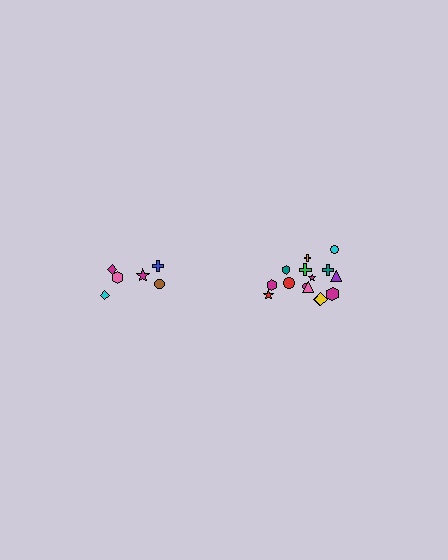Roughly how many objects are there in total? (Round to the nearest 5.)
Roughly 20 objects in total.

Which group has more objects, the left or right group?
The right group.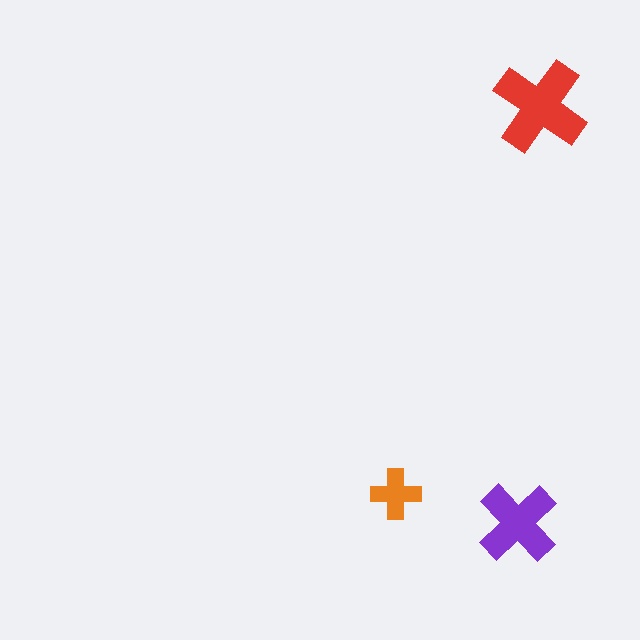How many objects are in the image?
There are 3 objects in the image.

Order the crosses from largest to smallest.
the red one, the purple one, the orange one.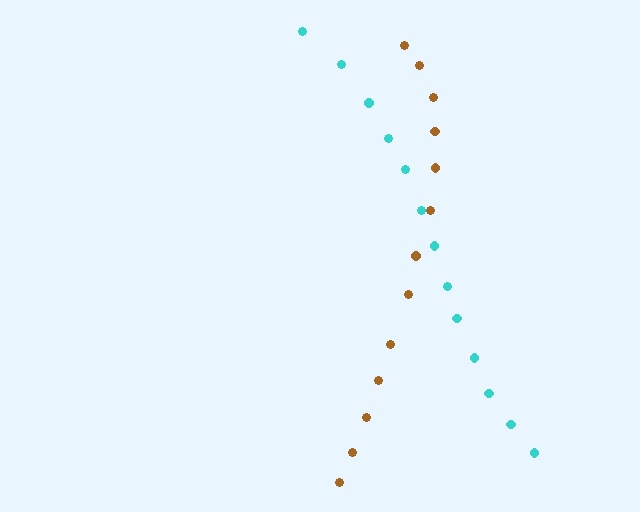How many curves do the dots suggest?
There are 2 distinct paths.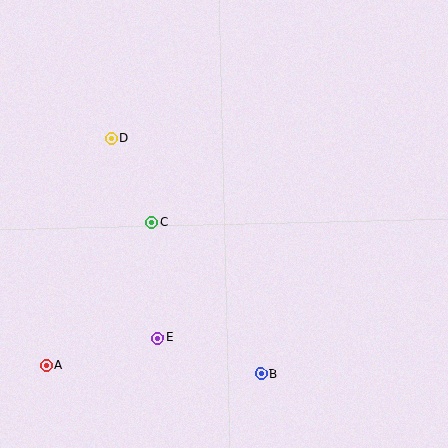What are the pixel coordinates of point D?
Point D is at (111, 138).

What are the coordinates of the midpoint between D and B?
The midpoint between D and B is at (186, 256).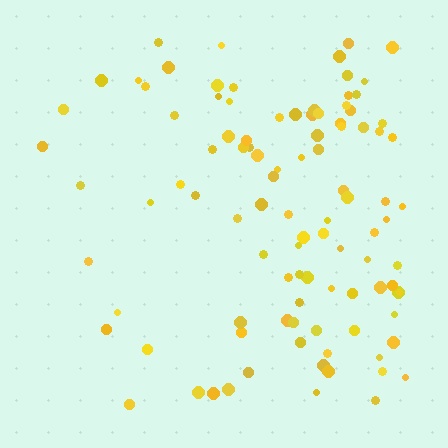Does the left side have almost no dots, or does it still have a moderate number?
Still a moderate number, just noticeably fewer than the right.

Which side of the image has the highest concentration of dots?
The right.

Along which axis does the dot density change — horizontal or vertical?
Horizontal.